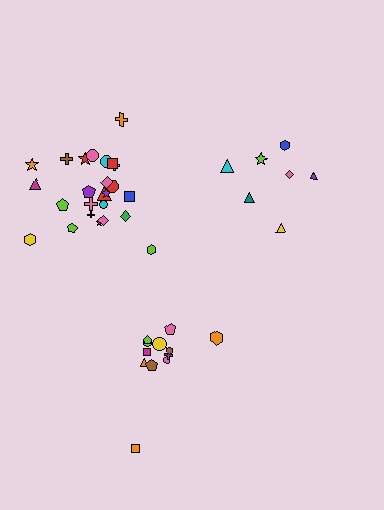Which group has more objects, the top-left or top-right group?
The top-left group.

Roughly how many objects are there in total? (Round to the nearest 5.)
Roughly 45 objects in total.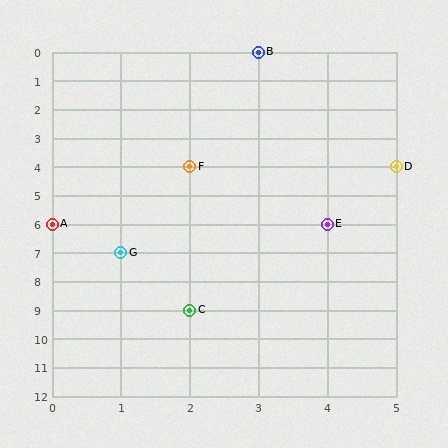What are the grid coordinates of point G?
Point G is at grid coordinates (1, 7).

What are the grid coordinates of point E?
Point E is at grid coordinates (4, 6).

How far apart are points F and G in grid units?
Points F and G are 1 column and 3 rows apart (about 3.2 grid units diagonally).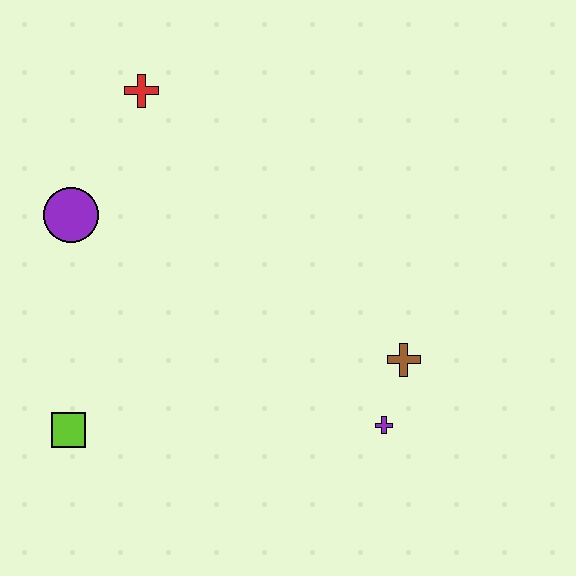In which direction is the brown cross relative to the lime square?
The brown cross is to the right of the lime square.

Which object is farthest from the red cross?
The purple cross is farthest from the red cross.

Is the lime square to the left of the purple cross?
Yes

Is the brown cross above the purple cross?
Yes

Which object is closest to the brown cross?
The purple cross is closest to the brown cross.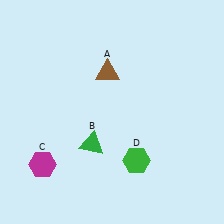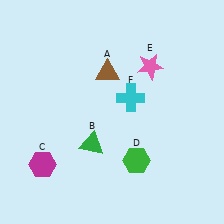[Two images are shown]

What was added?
A pink star (E), a cyan cross (F) were added in Image 2.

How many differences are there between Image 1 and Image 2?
There are 2 differences between the two images.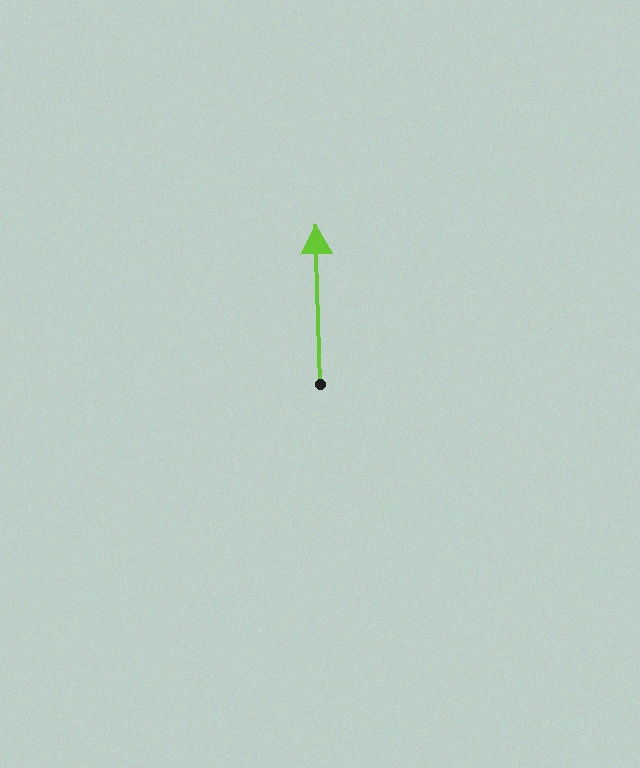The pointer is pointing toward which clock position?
Roughly 12 o'clock.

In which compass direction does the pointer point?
North.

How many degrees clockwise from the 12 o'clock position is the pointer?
Approximately 358 degrees.